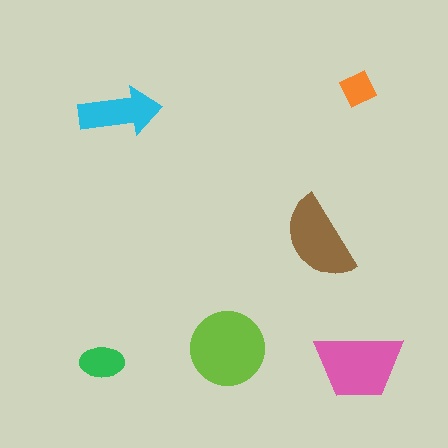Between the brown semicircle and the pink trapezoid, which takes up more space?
The pink trapezoid.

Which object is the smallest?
The orange diamond.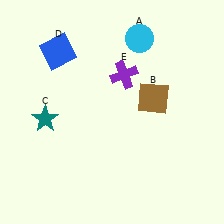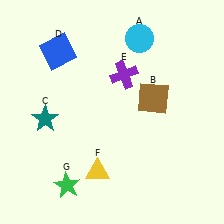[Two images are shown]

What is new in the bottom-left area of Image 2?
A green star (G) was added in the bottom-left area of Image 2.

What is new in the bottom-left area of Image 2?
A yellow triangle (F) was added in the bottom-left area of Image 2.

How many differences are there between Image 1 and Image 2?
There are 2 differences between the two images.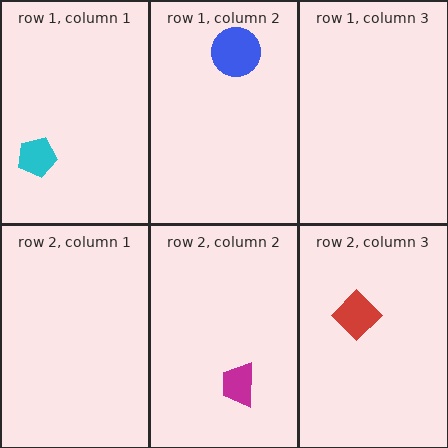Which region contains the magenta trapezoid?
The row 2, column 2 region.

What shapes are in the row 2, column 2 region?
The magenta trapezoid.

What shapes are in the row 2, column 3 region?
The red diamond.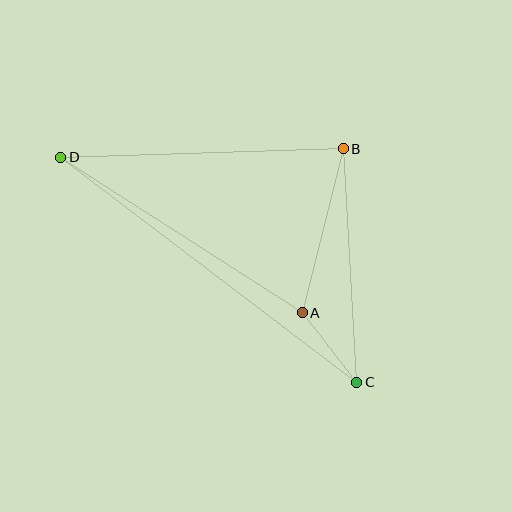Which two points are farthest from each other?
Points C and D are farthest from each other.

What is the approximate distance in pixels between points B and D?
The distance between B and D is approximately 283 pixels.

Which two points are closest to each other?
Points A and C are closest to each other.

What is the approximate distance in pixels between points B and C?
The distance between B and C is approximately 234 pixels.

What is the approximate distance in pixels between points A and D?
The distance between A and D is approximately 287 pixels.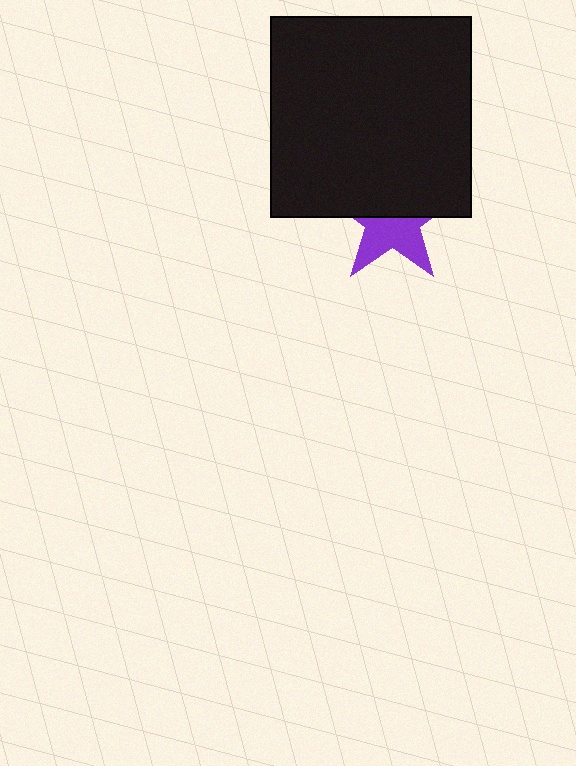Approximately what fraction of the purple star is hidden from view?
Roughly 51% of the purple star is hidden behind the black square.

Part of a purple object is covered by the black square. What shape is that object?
It is a star.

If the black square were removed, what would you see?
You would see the complete purple star.